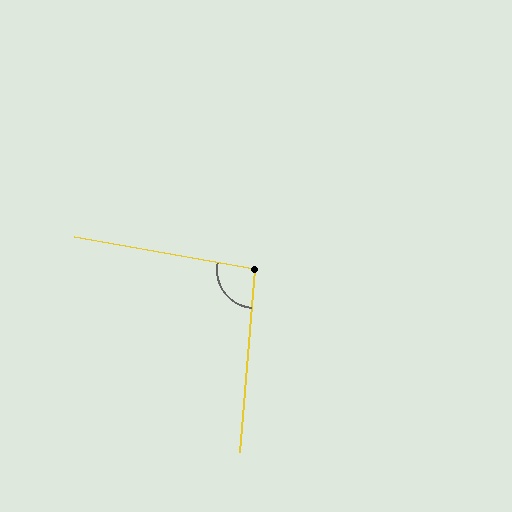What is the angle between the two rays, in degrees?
Approximately 95 degrees.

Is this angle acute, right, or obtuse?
It is obtuse.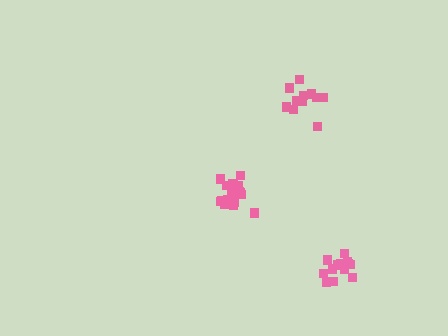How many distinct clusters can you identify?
There are 3 distinct clusters.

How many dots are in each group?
Group 1: 13 dots, Group 2: 17 dots, Group 3: 11 dots (41 total).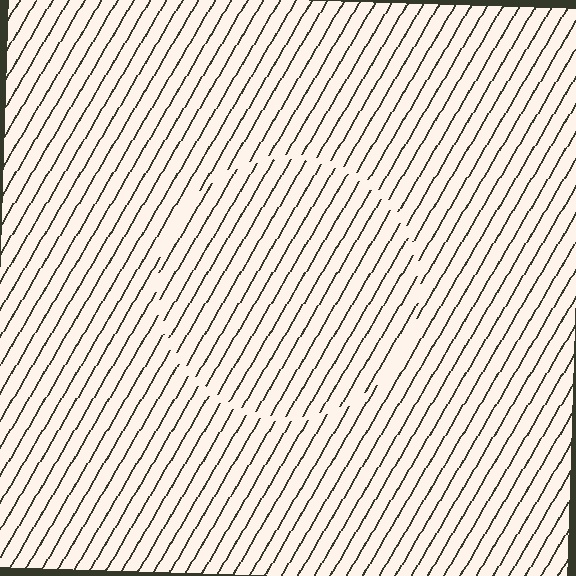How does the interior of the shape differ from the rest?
The interior of the shape contains the same grating, shifted by half a period — the contour is defined by the phase discontinuity where line-ends from the inner and outer gratings abut.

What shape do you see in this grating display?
An illusory circle. The interior of the shape contains the same grating, shifted by half a period — the contour is defined by the phase discontinuity where line-ends from the inner and outer gratings abut.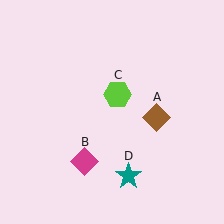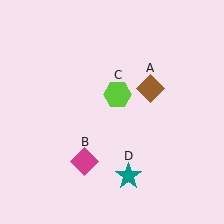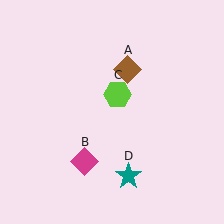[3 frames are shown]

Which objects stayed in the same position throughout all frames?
Magenta diamond (object B) and lime hexagon (object C) and teal star (object D) remained stationary.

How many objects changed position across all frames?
1 object changed position: brown diamond (object A).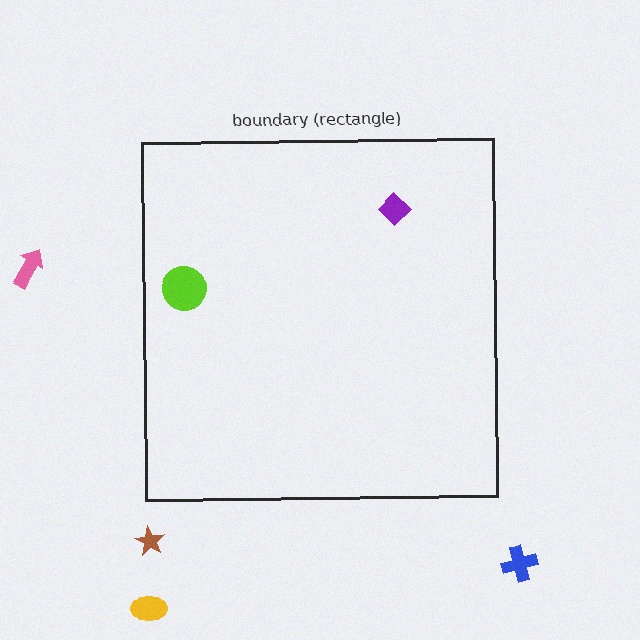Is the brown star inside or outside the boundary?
Outside.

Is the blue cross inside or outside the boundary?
Outside.